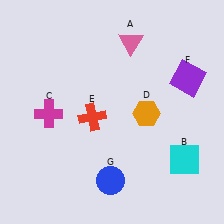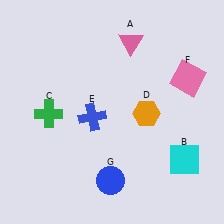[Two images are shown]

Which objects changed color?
C changed from magenta to green. E changed from red to blue. F changed from purple to pink.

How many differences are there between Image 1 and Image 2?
There are 3 differences between the two images.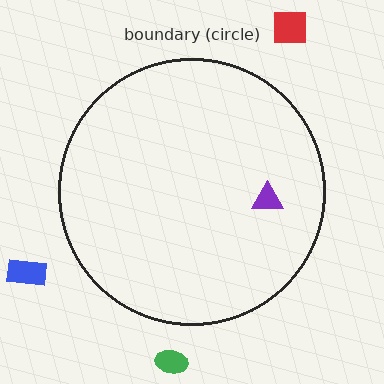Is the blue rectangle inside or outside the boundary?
Outside.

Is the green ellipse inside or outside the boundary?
Outside.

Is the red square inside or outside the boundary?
Outside.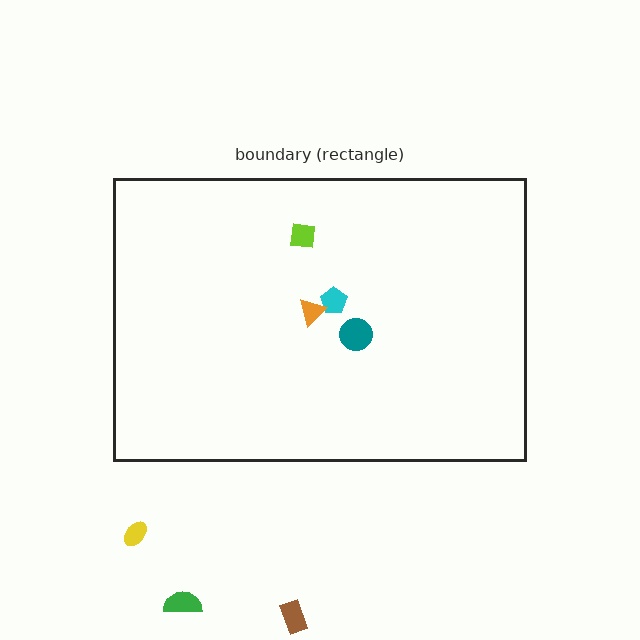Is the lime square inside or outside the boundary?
Inside.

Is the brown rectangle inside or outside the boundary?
Outside.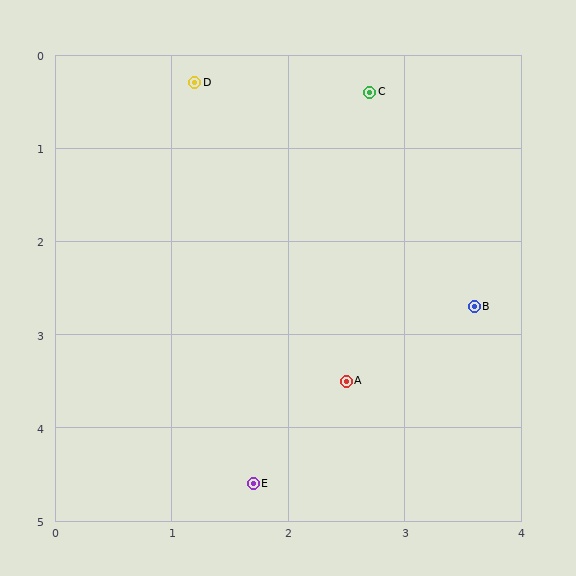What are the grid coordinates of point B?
Point B is at approximately (3.6, 2.7).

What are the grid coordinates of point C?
Point C is at approximately (2.7, 0.4).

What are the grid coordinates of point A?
Point A is at approximately (2.5, 3.5).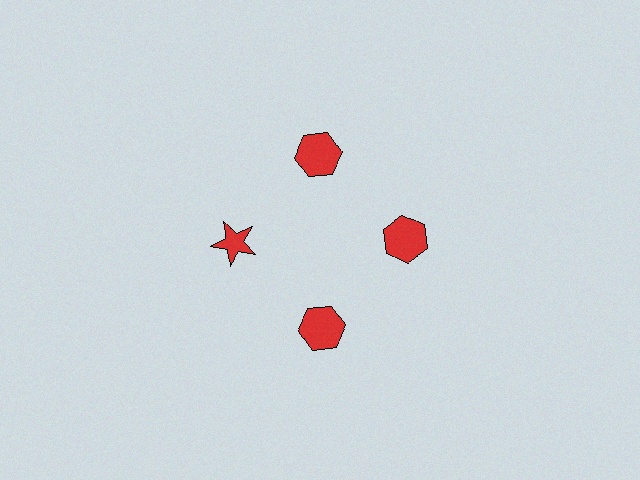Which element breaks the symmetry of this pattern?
The red star at roughly the 9 o'clock position breaks the symmetry. All other shapes are red hexagons.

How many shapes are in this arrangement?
There are 4 shapes arranged in a ring pattern.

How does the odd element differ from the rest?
It has a different shape: star instead of hexagon.